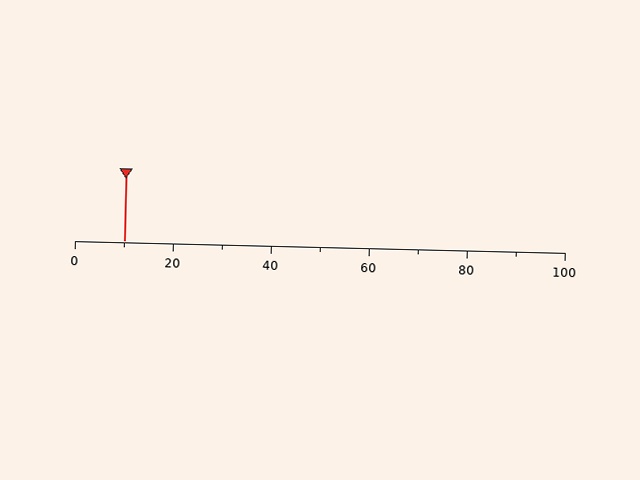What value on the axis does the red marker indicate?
The marker indicates approximately 10.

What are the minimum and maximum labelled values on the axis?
The axis runs from 0 to 100.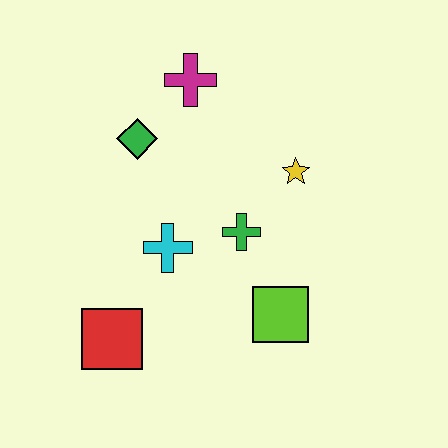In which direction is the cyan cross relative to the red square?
The cyan cross is above the red square.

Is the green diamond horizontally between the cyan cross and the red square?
Yes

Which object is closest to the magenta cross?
The green diamond is closest to the magenta cross.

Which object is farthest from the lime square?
The magenta cross is farthest from the lime square.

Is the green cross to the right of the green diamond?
Yes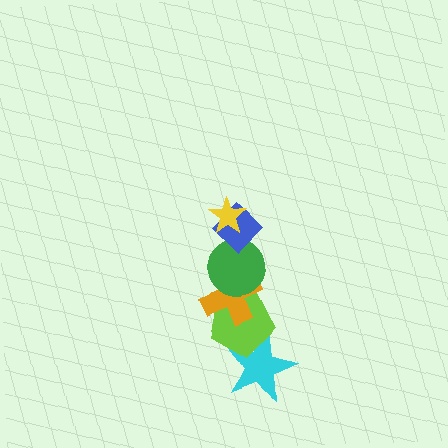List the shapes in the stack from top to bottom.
From top to bottom: the yellow star, the blue diamond, the green circle, the orange cross, the lime pentagon, the cyan star.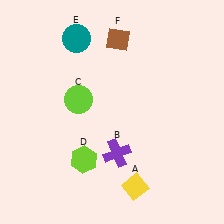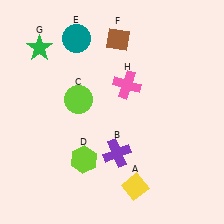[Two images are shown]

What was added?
A green star (G), a pink cross (H) were added in Image 2.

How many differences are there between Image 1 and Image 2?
There are 2 differences between the two images.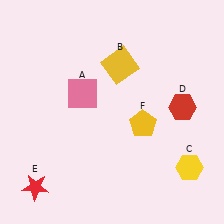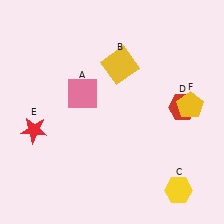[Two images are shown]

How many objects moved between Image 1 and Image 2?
3 objects moved between the two images.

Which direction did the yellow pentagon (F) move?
The yellow pentagon (F) moved right.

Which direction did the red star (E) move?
The red star (E) moved up.